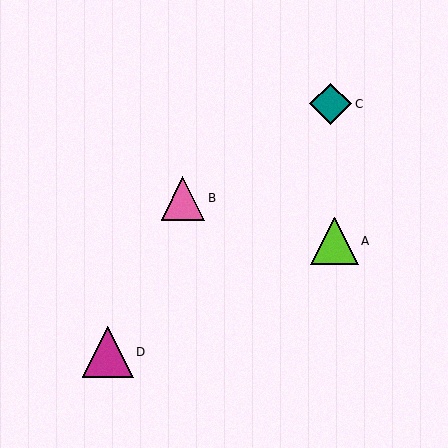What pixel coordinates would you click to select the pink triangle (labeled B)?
Click at (183, 198) to select the pink triangle B.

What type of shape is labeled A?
Shape A is a lime triangle.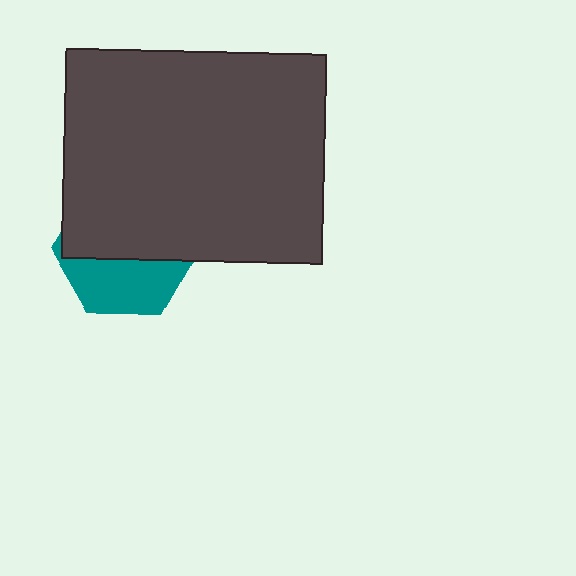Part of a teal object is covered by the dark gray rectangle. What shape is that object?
It is a hexagon.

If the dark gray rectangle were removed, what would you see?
You would see the complete teal hexagon.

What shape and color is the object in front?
The object in front is a dark gray rectangle.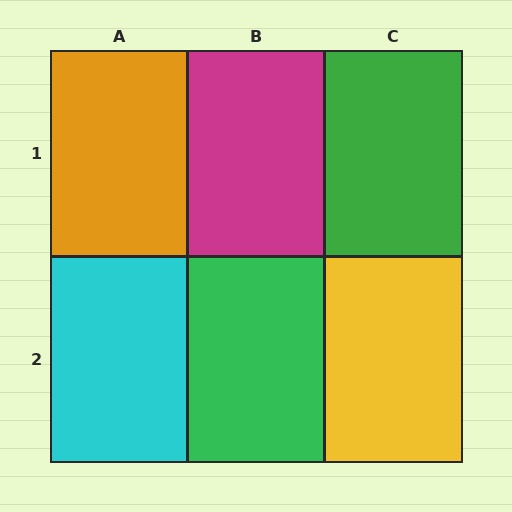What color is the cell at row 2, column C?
Yellow.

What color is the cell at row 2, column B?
Green.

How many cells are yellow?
1 cell is yellow.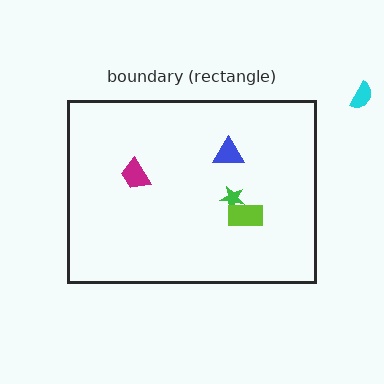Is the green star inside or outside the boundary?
Inside.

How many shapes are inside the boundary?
4 inside, 1 outside.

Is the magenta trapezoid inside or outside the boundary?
Inside.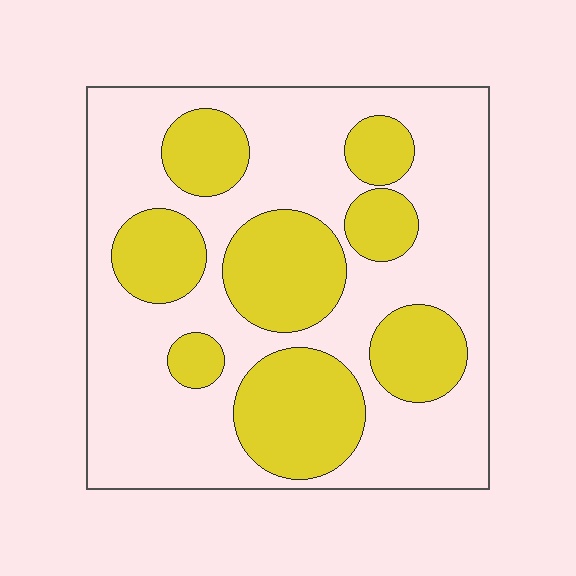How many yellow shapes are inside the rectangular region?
8.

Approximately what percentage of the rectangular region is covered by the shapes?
Approximately 35%.